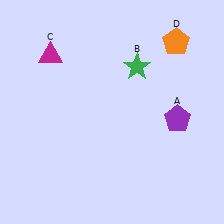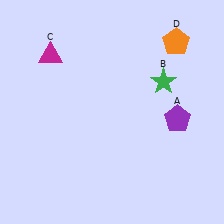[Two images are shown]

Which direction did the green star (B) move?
The green star (B) moved right.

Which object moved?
The green star (B) moved right.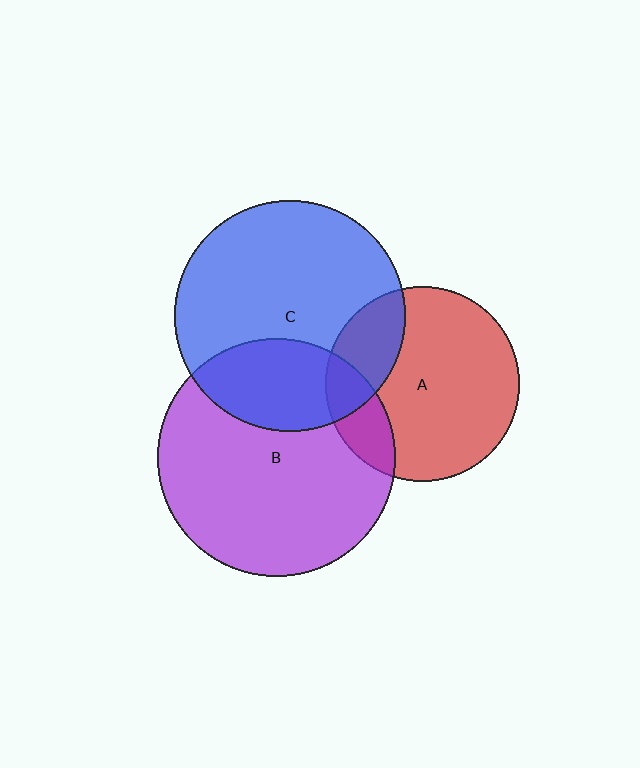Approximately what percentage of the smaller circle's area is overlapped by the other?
Approximately 15%.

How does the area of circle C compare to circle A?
Approximately 1.4 times.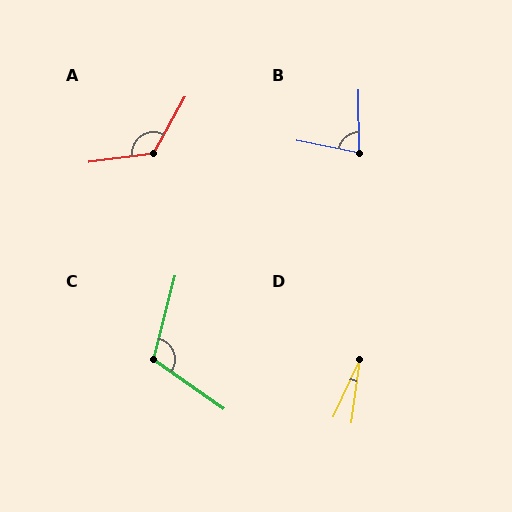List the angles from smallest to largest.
D (17°), B (79°), C (111°), A (127°).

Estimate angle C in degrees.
Approximately 111 degrees.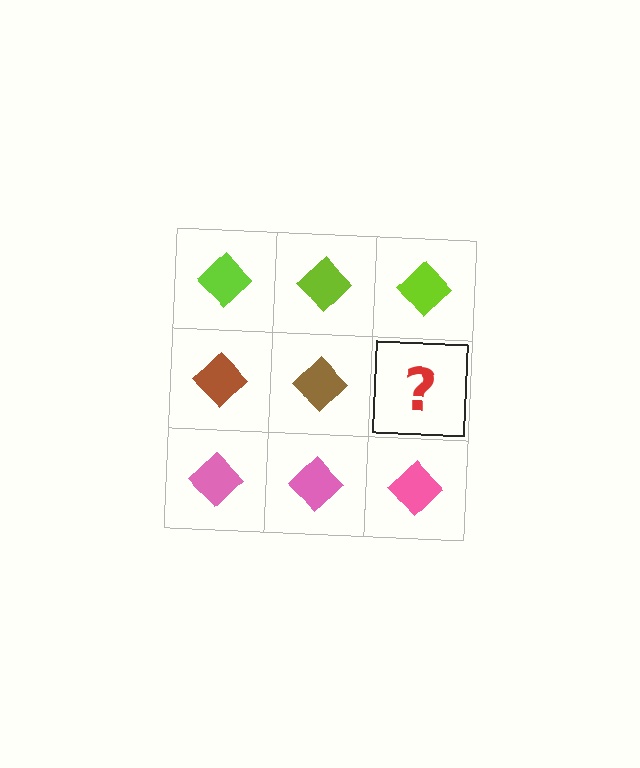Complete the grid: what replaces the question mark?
The question mark should be replaced with a brown diamond.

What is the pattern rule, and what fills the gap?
The rule is that each row has a consistent color. The gap should be filled with a brown diamond.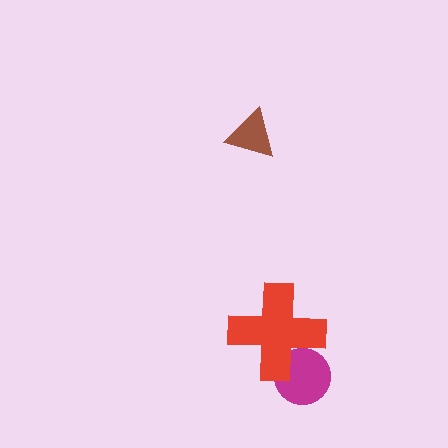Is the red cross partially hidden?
No, no other shape covers it.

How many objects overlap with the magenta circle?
1 object overlaps with the magenta circle.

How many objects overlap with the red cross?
1 object overlaps with the red cross.